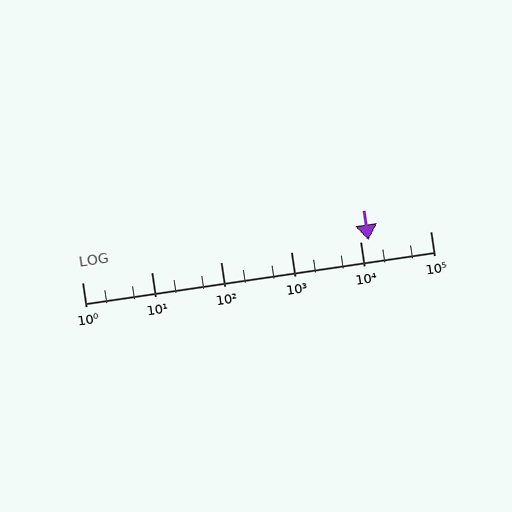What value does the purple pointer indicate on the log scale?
The pointer indicates approximately 13000.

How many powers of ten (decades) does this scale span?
The scale spans 5 decades, from 1 to 100000.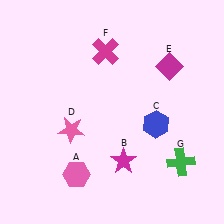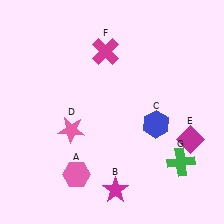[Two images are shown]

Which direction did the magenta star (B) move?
The magenta star (B) moved down.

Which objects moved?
The objects that moved are: the magenta star (B), the magenta diamond (E).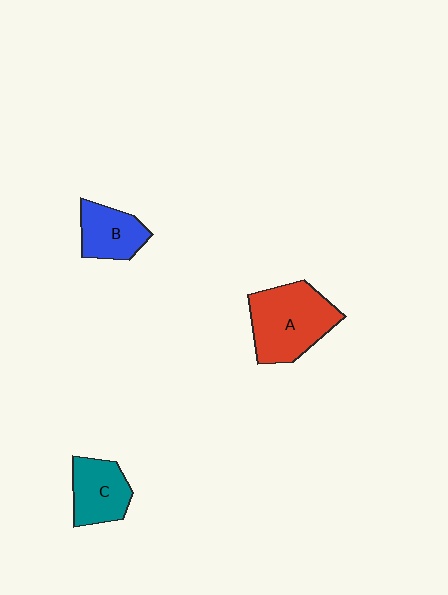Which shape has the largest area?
Shape A (red).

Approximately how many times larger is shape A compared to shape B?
Approximately 1.7 times.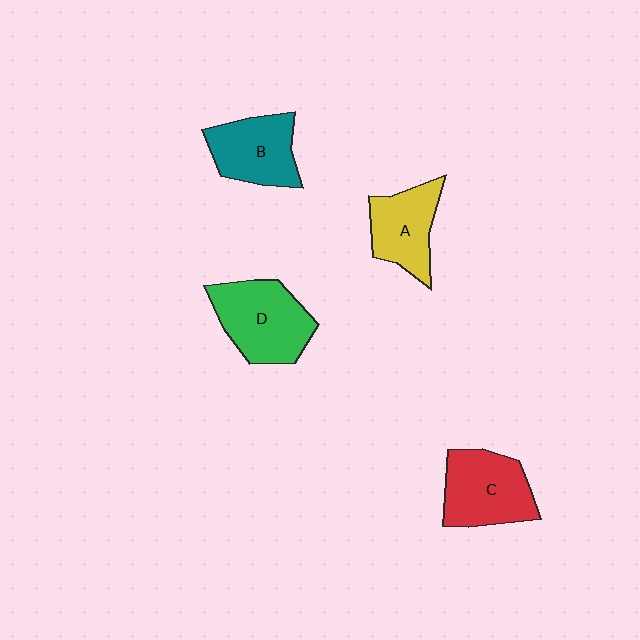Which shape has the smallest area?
Shape A (yellow).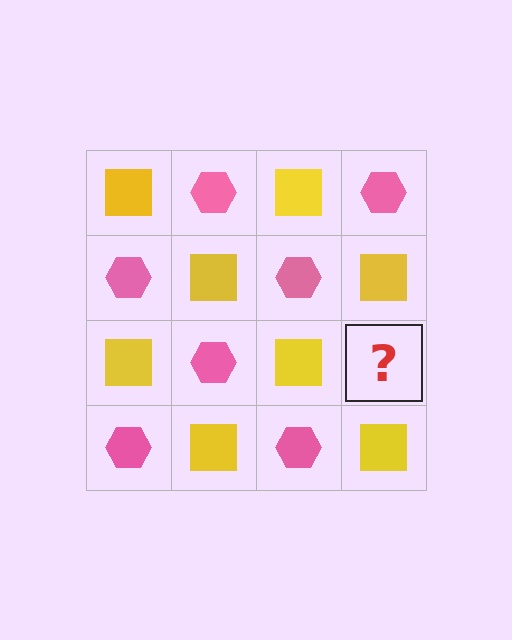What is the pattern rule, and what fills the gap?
The rule is that it alternates yellow square and pink hexagon in a checkerboard pattern. The gap should be filled with a pink hexagon.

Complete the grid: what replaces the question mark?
The question mark should be replaced with a pink hexagon.